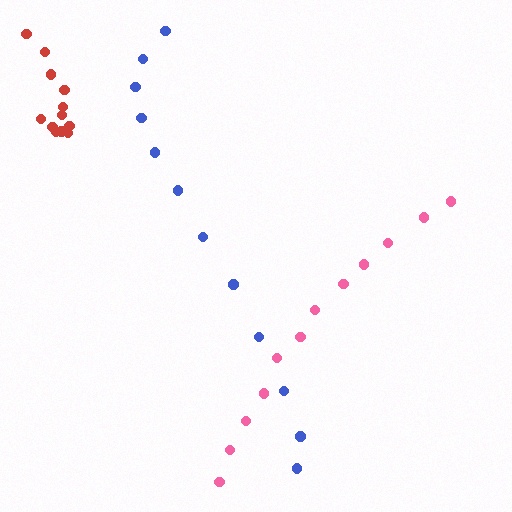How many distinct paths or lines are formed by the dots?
There are 3 distinct paths.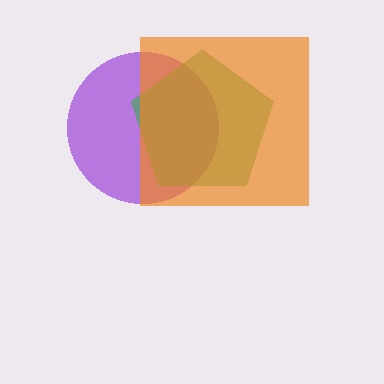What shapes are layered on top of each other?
The layered shapes are: a purple circle, a green pentagon, an orange square.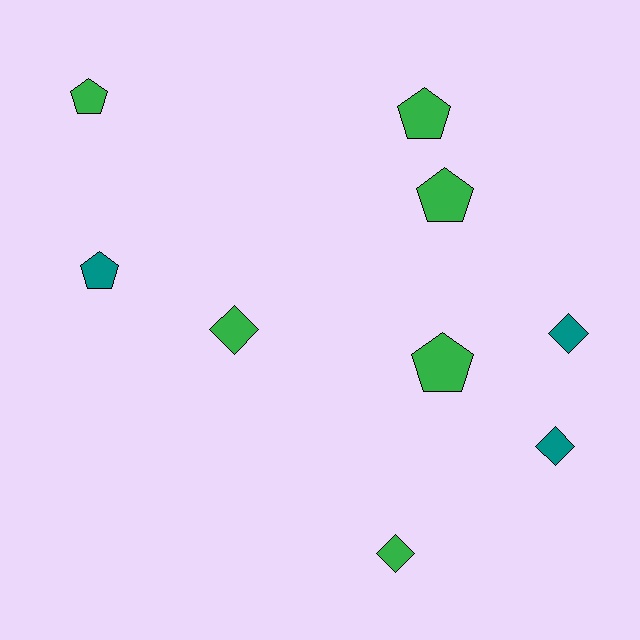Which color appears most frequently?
Green, with 6 objects.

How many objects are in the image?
There are 9 objects.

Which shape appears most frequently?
Pentagon, with 5 objects.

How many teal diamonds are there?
There are 2 teal diamonds.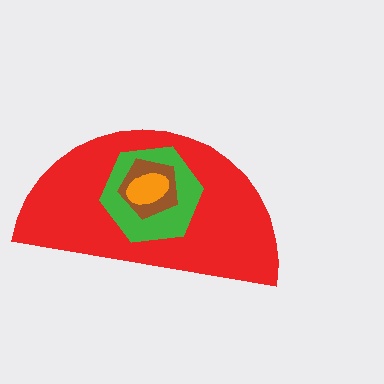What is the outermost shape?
The red semicircle.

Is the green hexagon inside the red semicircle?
Yes.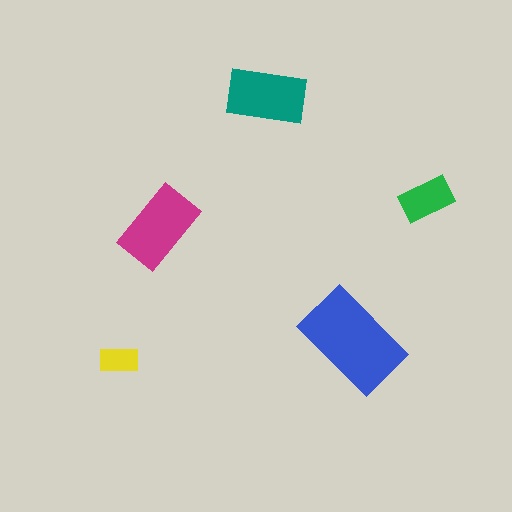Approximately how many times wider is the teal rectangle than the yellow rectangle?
About 2 times wider.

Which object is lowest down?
The yellow rectangle is bottommost.